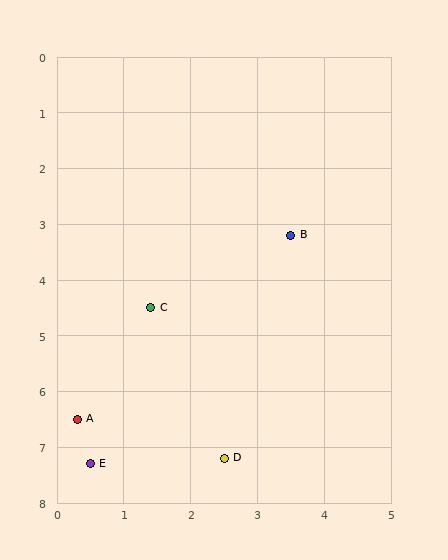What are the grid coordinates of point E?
Point E is at approximately (0.5, 7.3).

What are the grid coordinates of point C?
Point C is at approximately (1.4, 4.5).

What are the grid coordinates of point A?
Point A is at approximately (0.3, 6.5).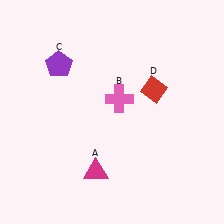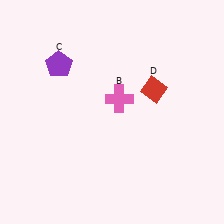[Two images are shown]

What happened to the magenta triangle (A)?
The magenta triangle (A) was removed in Image 2. It was in the bottom-left area of Image 1.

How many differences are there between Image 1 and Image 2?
There is 1 difference between the two images.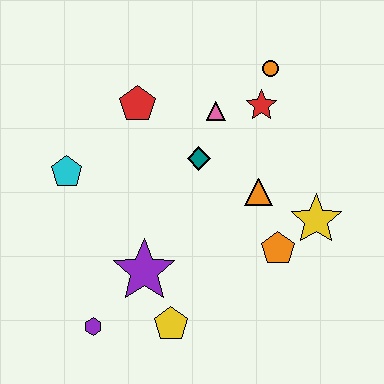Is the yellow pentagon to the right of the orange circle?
No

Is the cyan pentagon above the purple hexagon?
Yes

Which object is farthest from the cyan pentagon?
The yellow star is farthest from the cyan pentagon.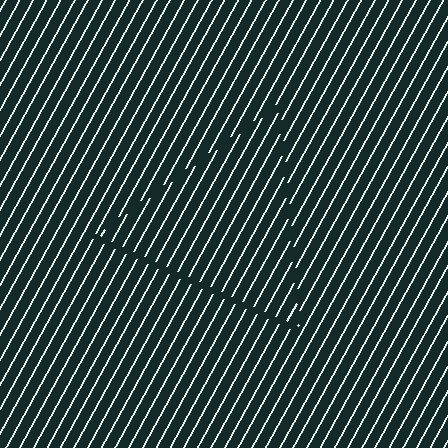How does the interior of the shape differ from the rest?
The interior of the shape contains the same grating, shifted by half a period — the contour is defined by the phase discontinuity where line-ends from the inner and outer gratings abut.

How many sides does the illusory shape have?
3 sides — the line-ends trace a triangle.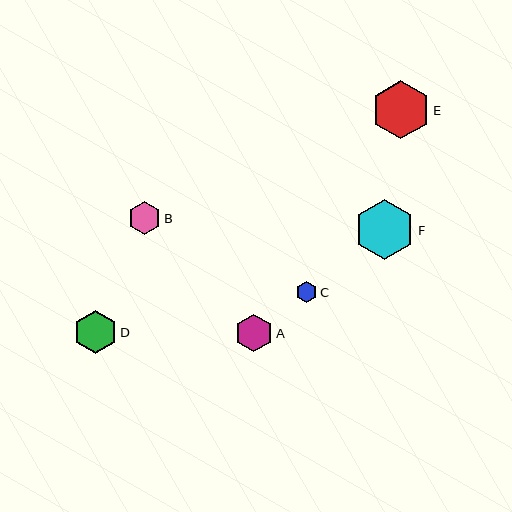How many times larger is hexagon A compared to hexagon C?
Hexagon A is approximately 1.8 times the size of hexagon C.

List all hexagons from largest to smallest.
From largest to smallest: F, E, D, A, B, C.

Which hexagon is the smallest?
Hexagon C is the smallest with a size of approximately 21 pixels.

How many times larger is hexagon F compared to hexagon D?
Hexagon F is approximately 1.4 times the size of hexagon D.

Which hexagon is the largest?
Hexagon F is the largest with a size of approximately 60 pixels.